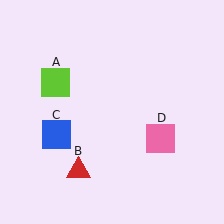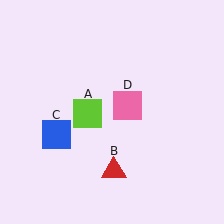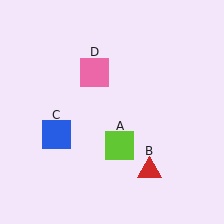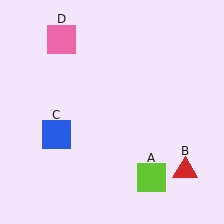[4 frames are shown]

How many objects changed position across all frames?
3 objects changed position: lime square (object A), red triangle (object B), pink square (object D).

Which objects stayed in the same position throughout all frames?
Blue square (object C) remained stationary.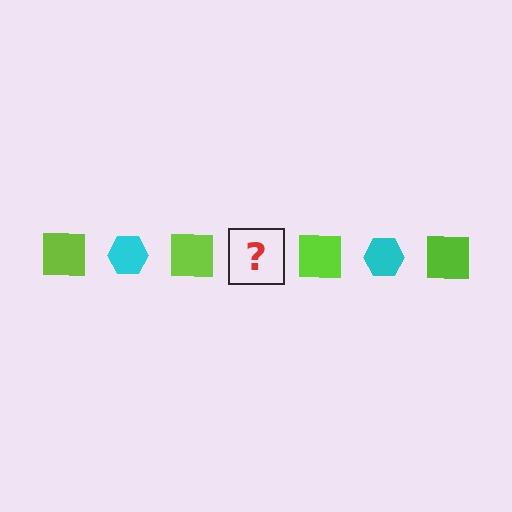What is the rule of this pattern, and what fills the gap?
The rule is that the pattern alternates between lime square and cyan hexagon. The gap should be filled with a cyan hexagon.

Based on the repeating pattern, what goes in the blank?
The blank should be a cyan hexagon.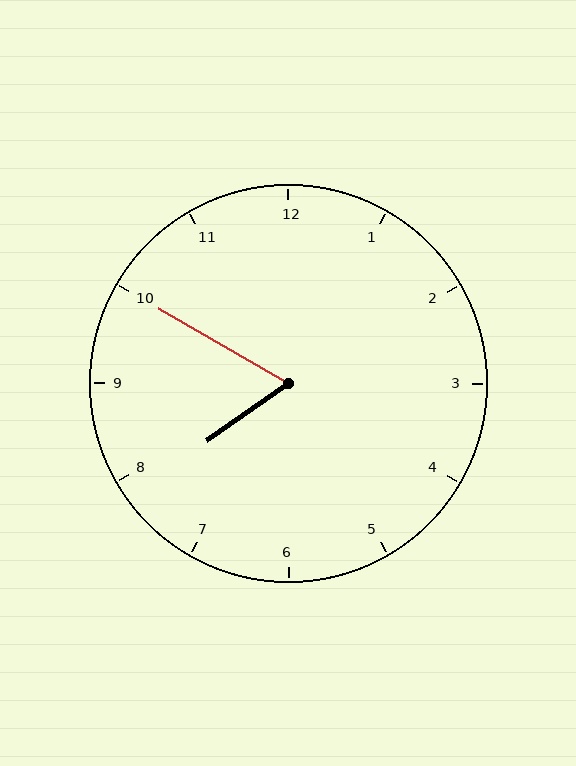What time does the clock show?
7:50.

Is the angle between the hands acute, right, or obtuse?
It is acute.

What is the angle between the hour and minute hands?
Approximately 65 degrees.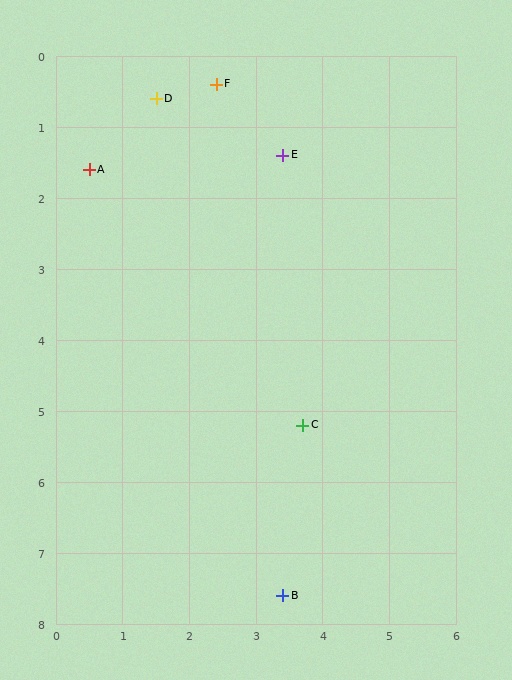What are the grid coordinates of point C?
Point C is at approximately (3.7, 5.2).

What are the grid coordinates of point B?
Point B is at approximately (3.4, 7.6).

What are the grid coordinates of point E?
Point E is at approximately (3.4, 1.4).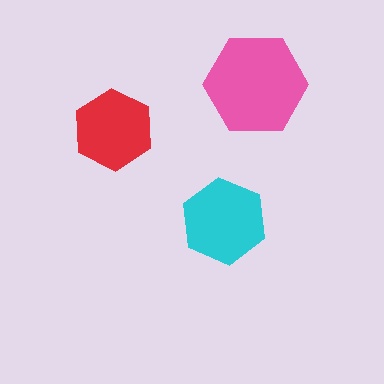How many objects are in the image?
There are 3 objects in the image.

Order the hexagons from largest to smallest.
the pink one, the cyan one, the red one.